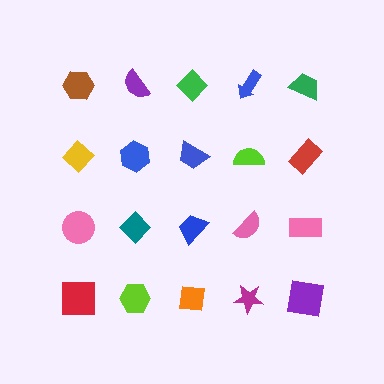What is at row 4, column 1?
A red square.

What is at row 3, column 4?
A pink semicircle.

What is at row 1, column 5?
A green trapezoid.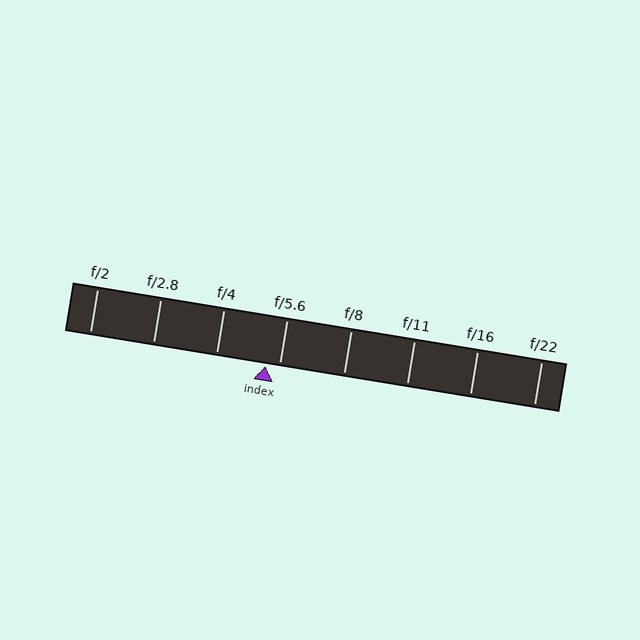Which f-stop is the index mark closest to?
The index mark is closest to f/5.6.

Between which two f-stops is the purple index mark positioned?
The index mark is between f/4 and f/5.6.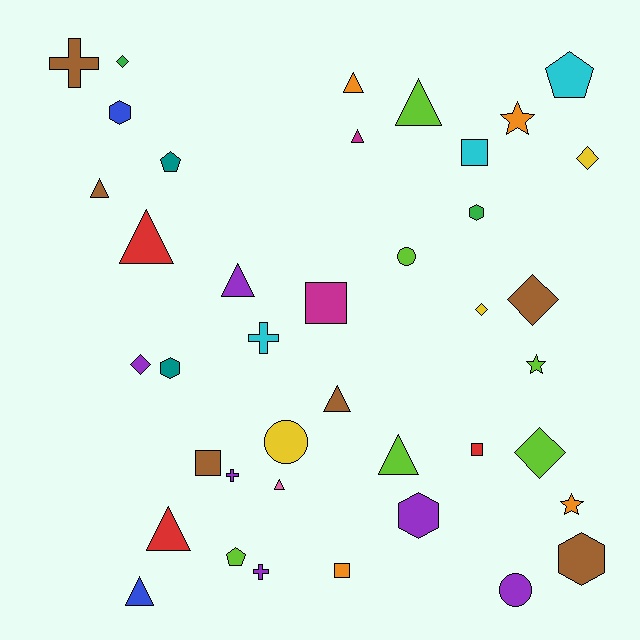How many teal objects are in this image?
There are 2 teal objects.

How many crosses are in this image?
There are 4 crosses.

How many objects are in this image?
There are 40 objects.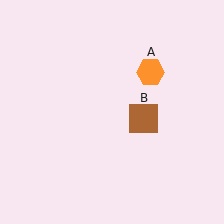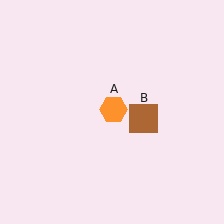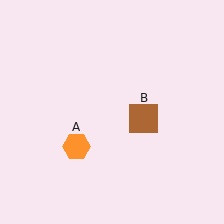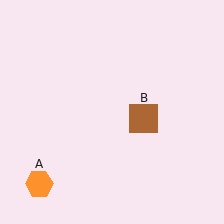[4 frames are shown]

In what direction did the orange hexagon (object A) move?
The orange hexagon (object A) moved down and to the left.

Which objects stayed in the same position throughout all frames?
Brown square (object B) remained stationary.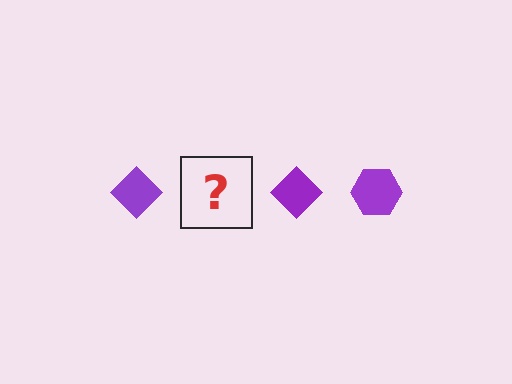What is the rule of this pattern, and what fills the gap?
The rule is that the pattern cycles through diamond, hexagon shapes in purple. The gap should be filled with a purple hexagon.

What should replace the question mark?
The question mark should be replaced with a purple hexagon.